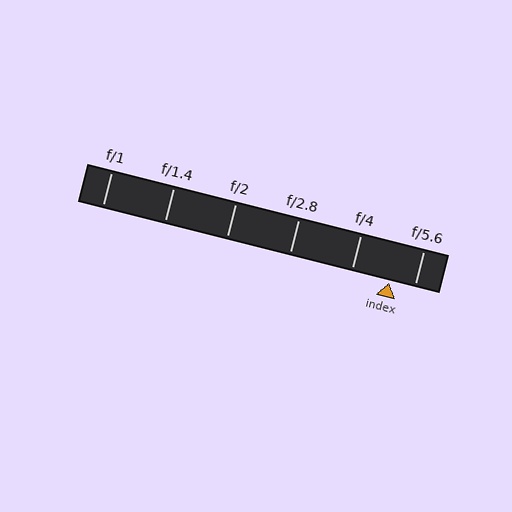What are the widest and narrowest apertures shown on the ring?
The widest aperture shown is f/1 and the narrowest is f/5.6.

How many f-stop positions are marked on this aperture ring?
There are 6 f-stop positions marked.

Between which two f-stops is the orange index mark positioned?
The index mark is between f/4 and f/5.6.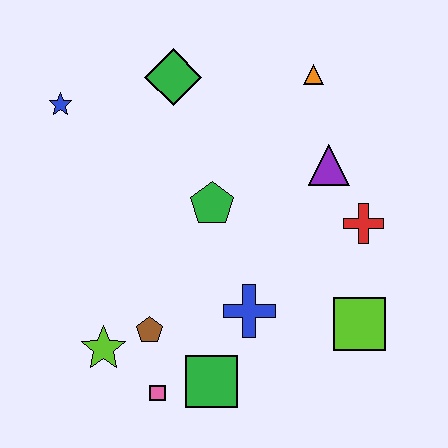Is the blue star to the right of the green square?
No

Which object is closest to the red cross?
The purple triangle is closest to the red cross.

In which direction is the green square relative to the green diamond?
The green square is below the green diamond.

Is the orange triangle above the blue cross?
Yes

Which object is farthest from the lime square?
The blue star is farthest from the lime square.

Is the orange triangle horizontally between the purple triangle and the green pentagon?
Yes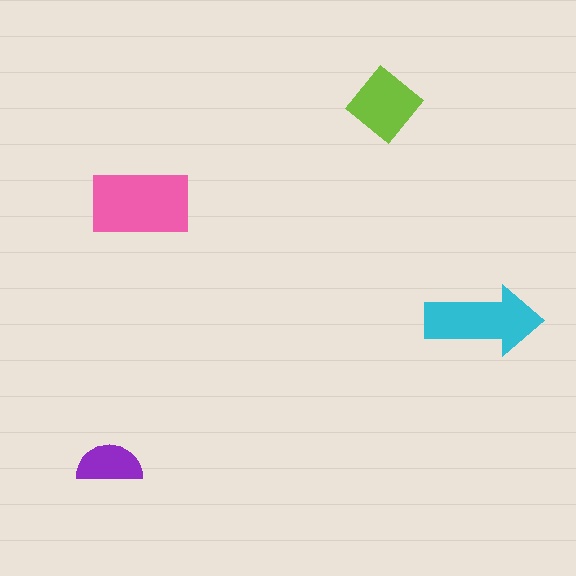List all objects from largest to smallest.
The pink rectangle, the cyan arrow, the lime diamond, the purple semicircle.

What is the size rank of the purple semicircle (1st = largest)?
4th.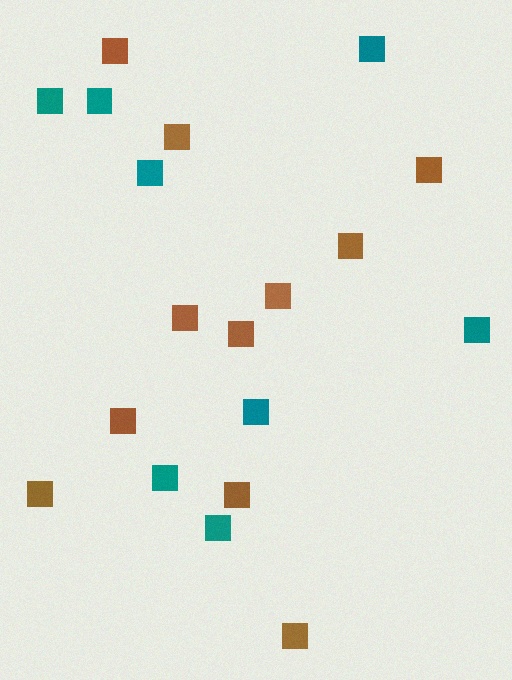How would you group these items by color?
There are 2 groups: one group of brown squares (11) and one group of teal squares (8).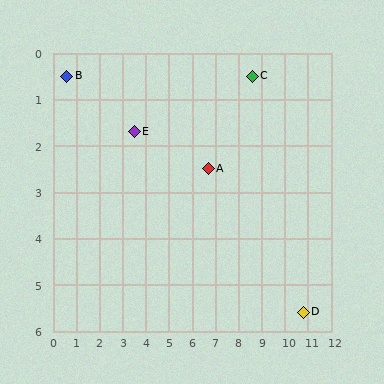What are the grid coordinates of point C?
Point C is at approximately (8.6, 0.5).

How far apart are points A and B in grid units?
Points A and B are about 6.4 grid units apart.